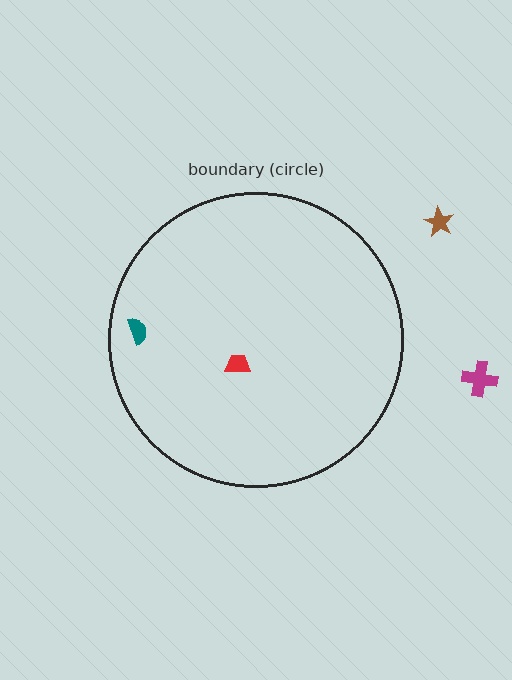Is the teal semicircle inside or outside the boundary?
Inside.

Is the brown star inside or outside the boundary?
Outside.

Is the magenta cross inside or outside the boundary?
Outside.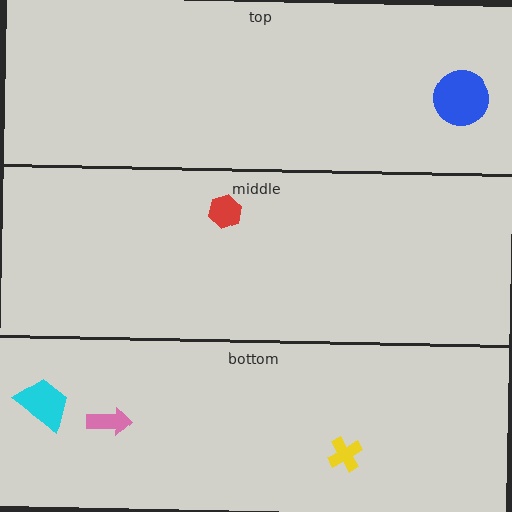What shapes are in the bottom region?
The yellow cross, the cyan trapezoid, the pink arrow.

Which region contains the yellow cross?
The bottom region.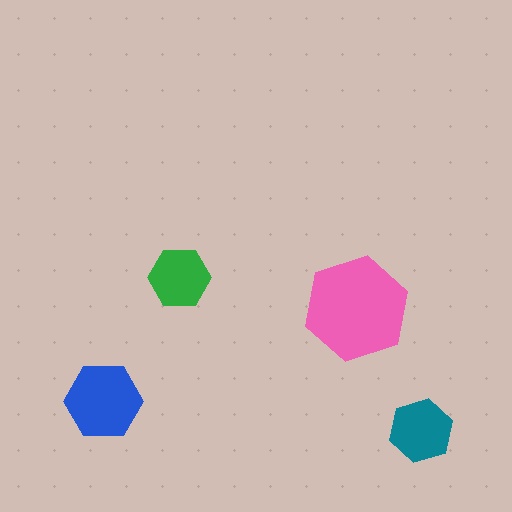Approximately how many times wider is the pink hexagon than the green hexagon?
About 1.5 times wider.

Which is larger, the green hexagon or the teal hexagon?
The teal one.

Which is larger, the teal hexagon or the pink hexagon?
The pink one.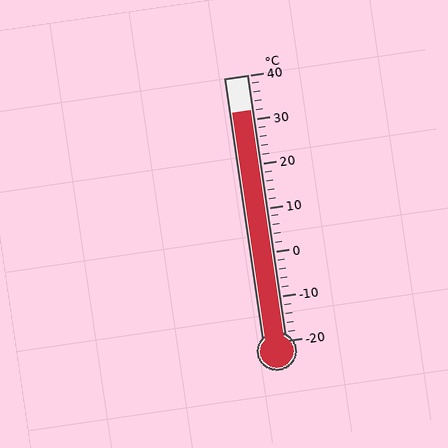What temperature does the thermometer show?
The thermometer shows approximately 32°C.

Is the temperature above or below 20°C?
The temperature is above 20°C.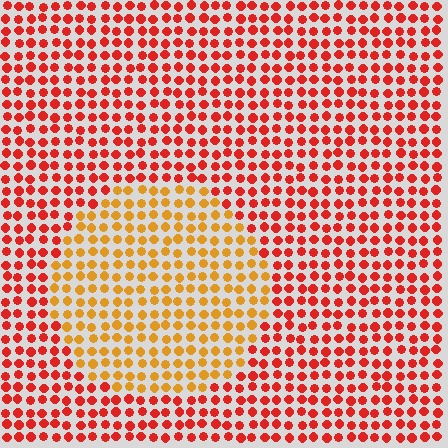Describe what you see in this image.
The image is filled with small red elements in a uniform arrangement. A circle-shaped region is visible where the elements are tinted to a slightly different hue, forming a subtle color boundary.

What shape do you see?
I see a circle.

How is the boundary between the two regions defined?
The boundary is defined purely by a slight shift in hue (about 38 degrees). Spacing, size, and orientation are identical on both sides.